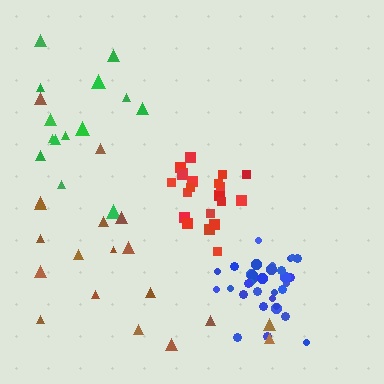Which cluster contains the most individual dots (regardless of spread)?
Blue (33).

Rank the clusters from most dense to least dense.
blue, red, green, brown.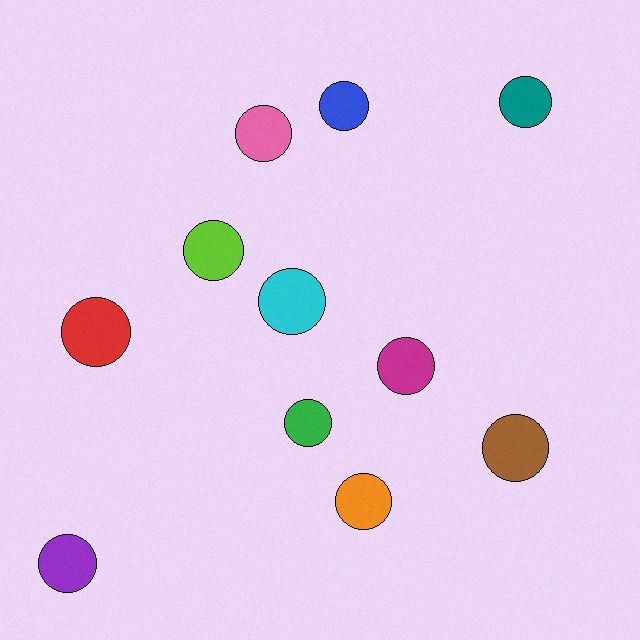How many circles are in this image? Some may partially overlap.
There are 11 circles.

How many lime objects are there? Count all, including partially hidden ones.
There is 1 lime object.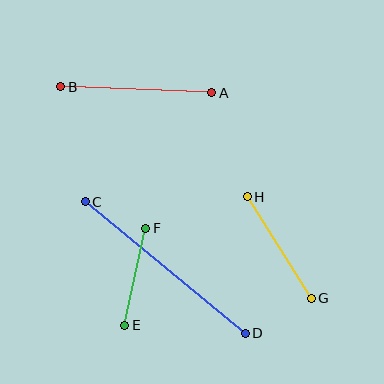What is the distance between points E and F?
The distance is approximately 99 pixels.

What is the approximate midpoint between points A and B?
The midpoint is at approximately (136, 90) pixels.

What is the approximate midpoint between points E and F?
The midpoint is at approximately (135, 277) pixels.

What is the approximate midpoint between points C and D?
The midpoint is at approximately (165, 268) pixels.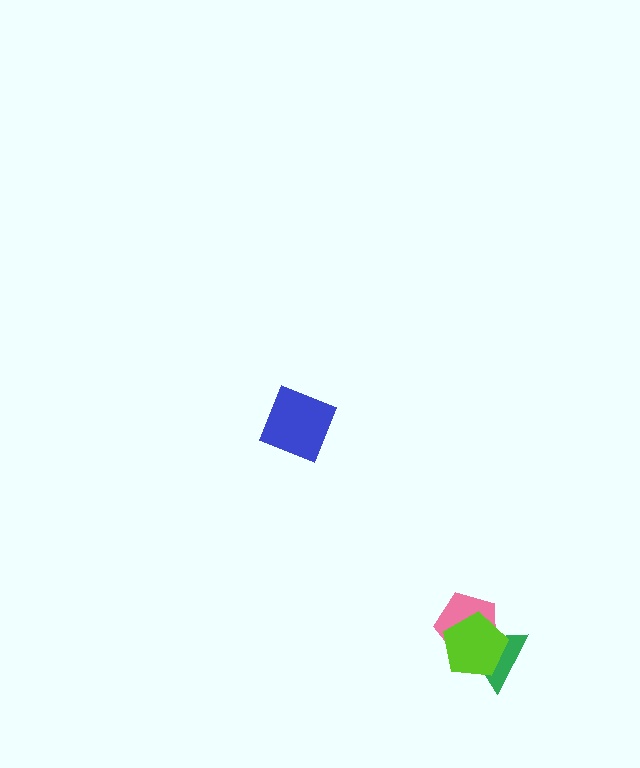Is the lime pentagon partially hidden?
No, no other shape covers it.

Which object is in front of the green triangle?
The lime pentagon is in front of the green triangle.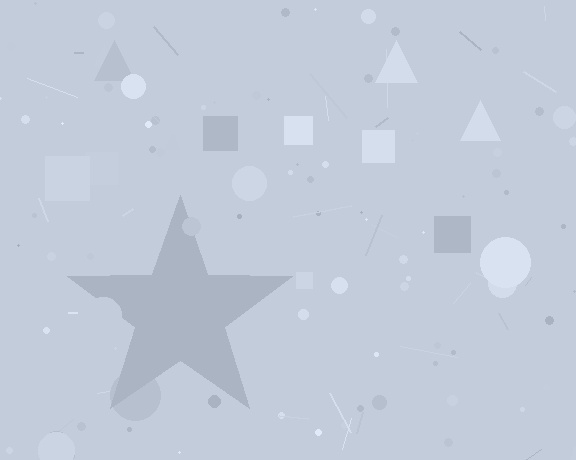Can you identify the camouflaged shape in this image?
The camouflaged shape is a star.